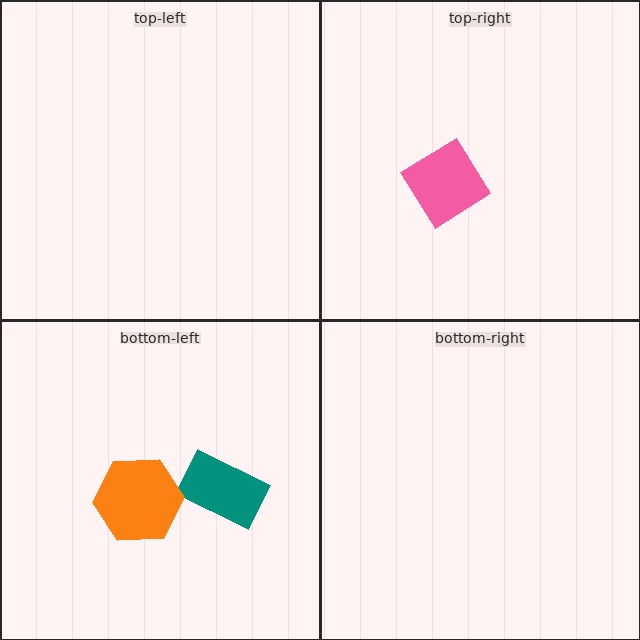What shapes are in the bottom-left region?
The teal rectangle, the orange hexagon.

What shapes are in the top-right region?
The pink diamond.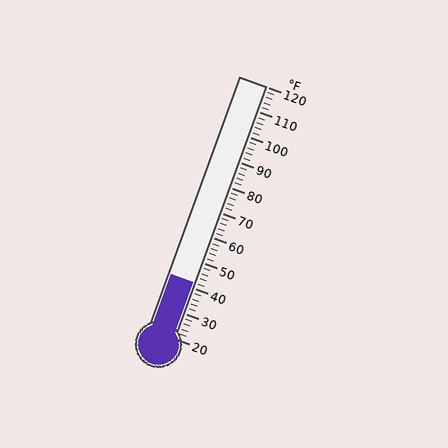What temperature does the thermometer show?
The thermometer shows approximately 42°F.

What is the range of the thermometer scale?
The thermometer scale ranges from 20°F to 120°F.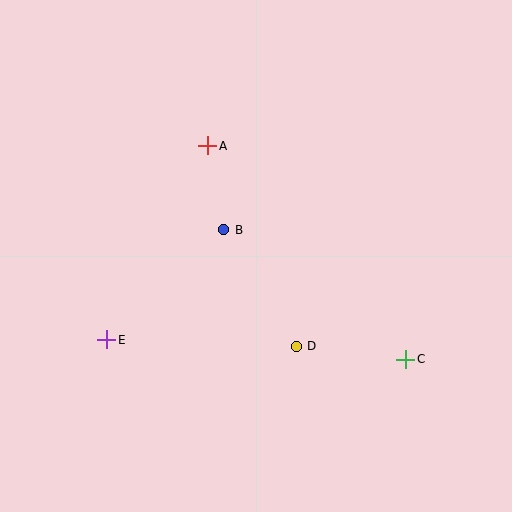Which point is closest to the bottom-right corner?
Point C is closest to the bottom-right corner.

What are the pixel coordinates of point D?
Point D is at (296, 346).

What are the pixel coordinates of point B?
Point B is at (224, 230).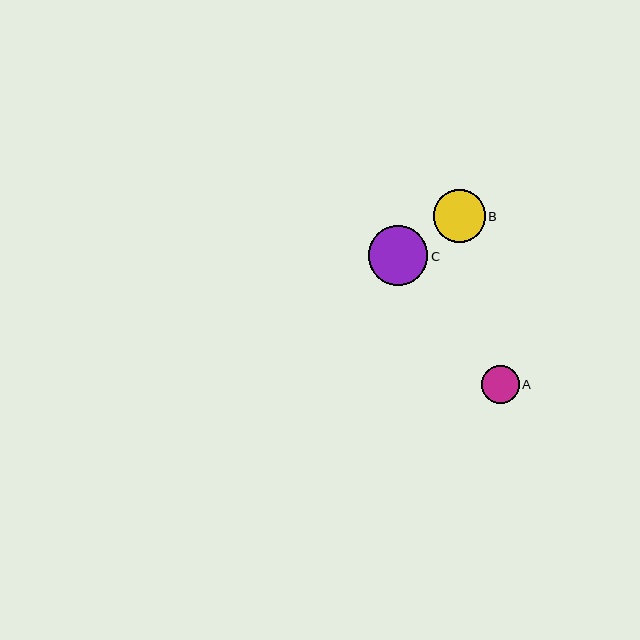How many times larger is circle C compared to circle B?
Circle C is approximately 1.1 times the size of circle B.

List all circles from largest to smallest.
From largest to smallest: C, B, A.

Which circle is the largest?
Circle C is the largest with a size of approximately 60 pixels.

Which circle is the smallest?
Circle A is the smallest with a size of approximately 37 pixels.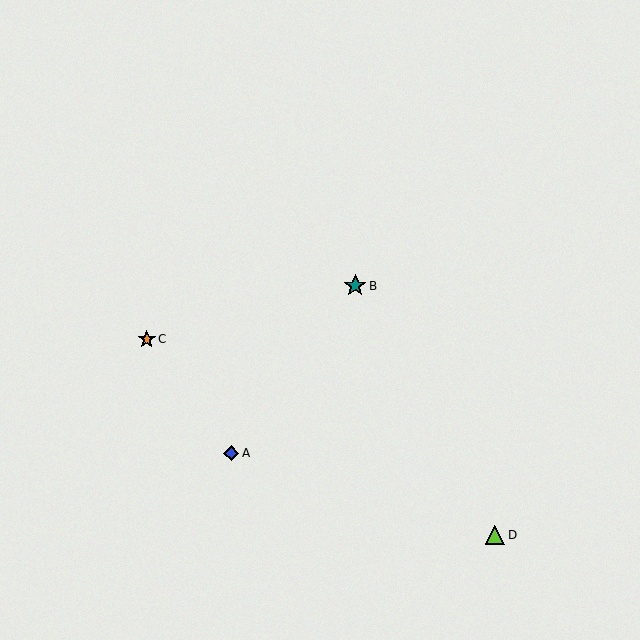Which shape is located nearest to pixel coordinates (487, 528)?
The lime triangle (labeled D) at (495, 535) is nearest to that location.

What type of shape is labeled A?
Shape A is a blue diamond.